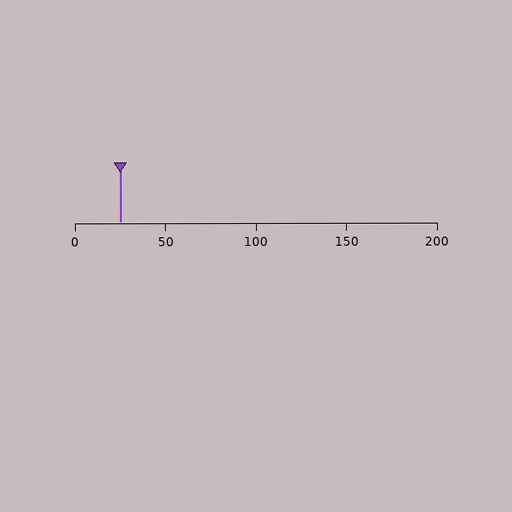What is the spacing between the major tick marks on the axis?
The major ticks are spaced 50 apart.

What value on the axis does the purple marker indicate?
The marker indicates approximately 25.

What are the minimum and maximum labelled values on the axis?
The axis runs from 0 to 200.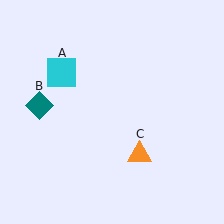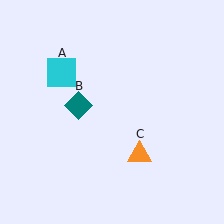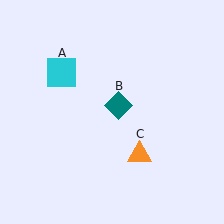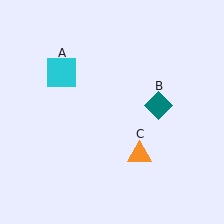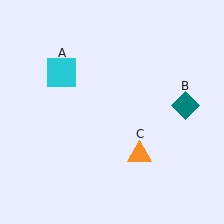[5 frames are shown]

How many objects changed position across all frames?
1 object changed position: teal diamond (object B).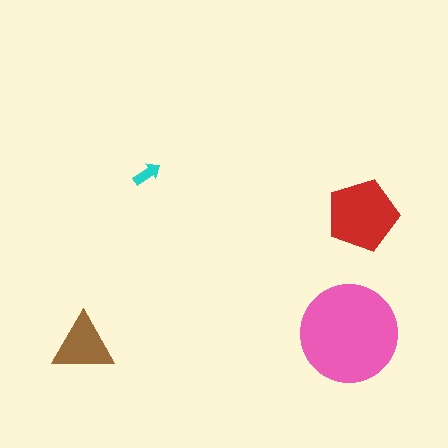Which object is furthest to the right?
The red pentagon is rightmost.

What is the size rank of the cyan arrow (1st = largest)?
4th.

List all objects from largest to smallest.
The pink circle, the red pentagon, the brown triangle, the cyan arrow.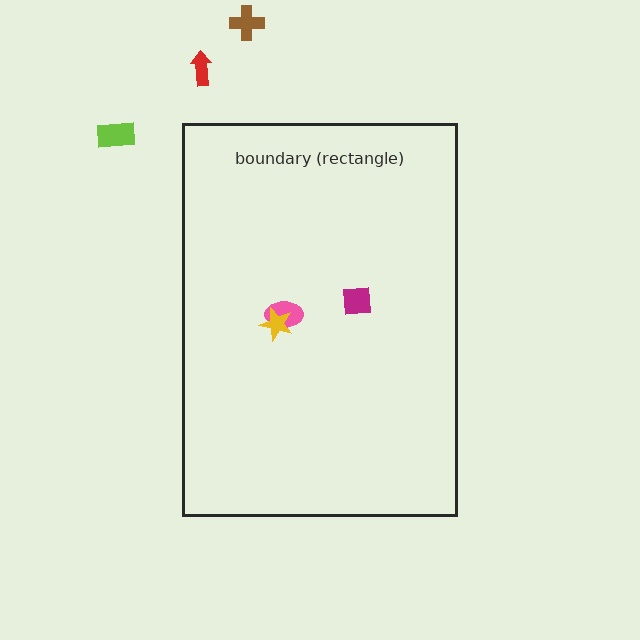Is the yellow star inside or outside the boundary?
Inside.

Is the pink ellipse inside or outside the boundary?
Inside.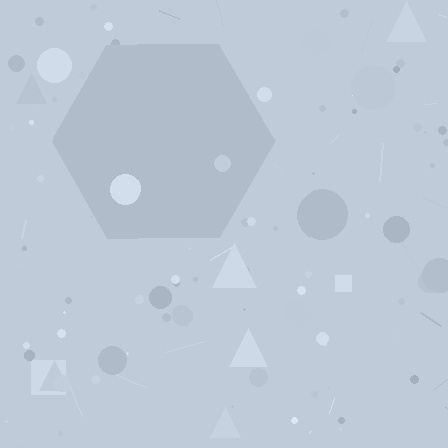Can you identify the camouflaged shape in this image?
The camouflaged shape is a hexagon.